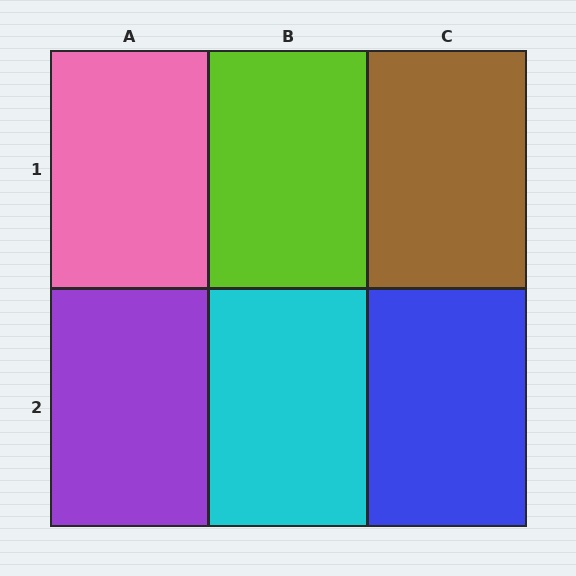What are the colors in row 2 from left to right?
Purple, cyan, blue.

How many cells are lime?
1 cell is lime.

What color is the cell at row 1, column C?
Brown.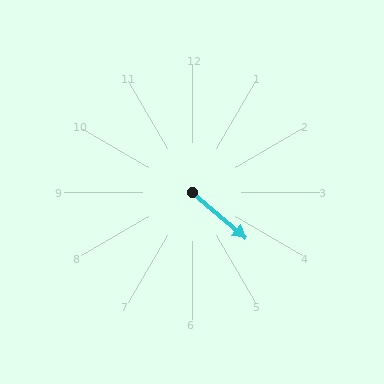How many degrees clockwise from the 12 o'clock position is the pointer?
Approximately 131 degrees.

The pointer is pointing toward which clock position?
Roughly 4 o'clock.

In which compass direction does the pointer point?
Southeast.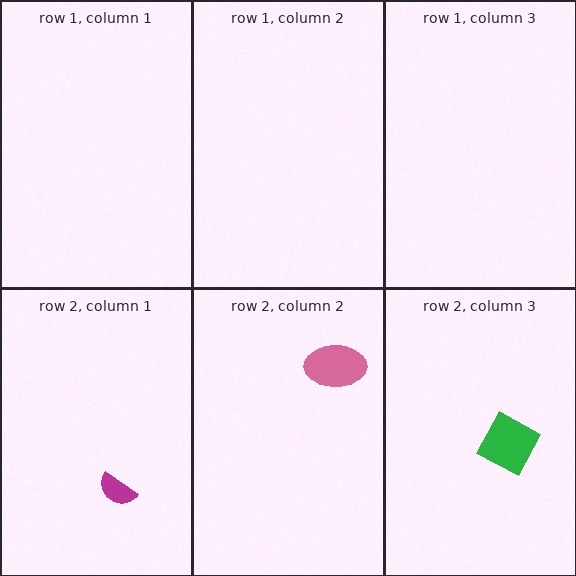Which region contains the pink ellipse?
The row 2, column 2 region.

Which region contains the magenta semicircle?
The row 2, column 1 region.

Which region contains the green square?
The row 2, column 3 region.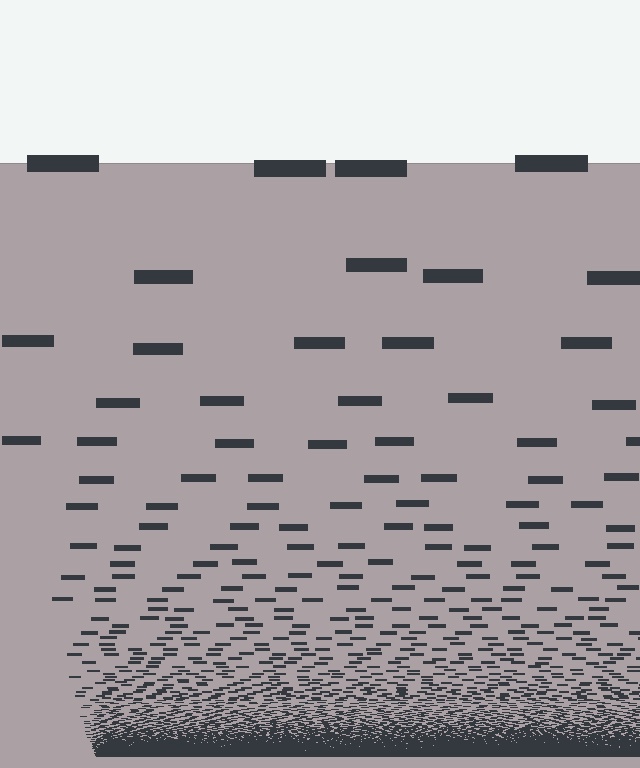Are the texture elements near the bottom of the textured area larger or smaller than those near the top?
Smaller. The gradient is inverted — elements near the bottom are smaller and denser.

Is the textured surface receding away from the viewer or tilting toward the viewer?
The surface appears to tilt toward the viewer. Texture elements get larger and sparser toward the top.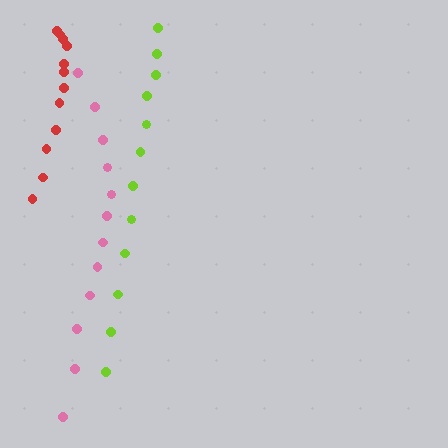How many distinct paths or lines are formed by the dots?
There are 3 distinct paths.